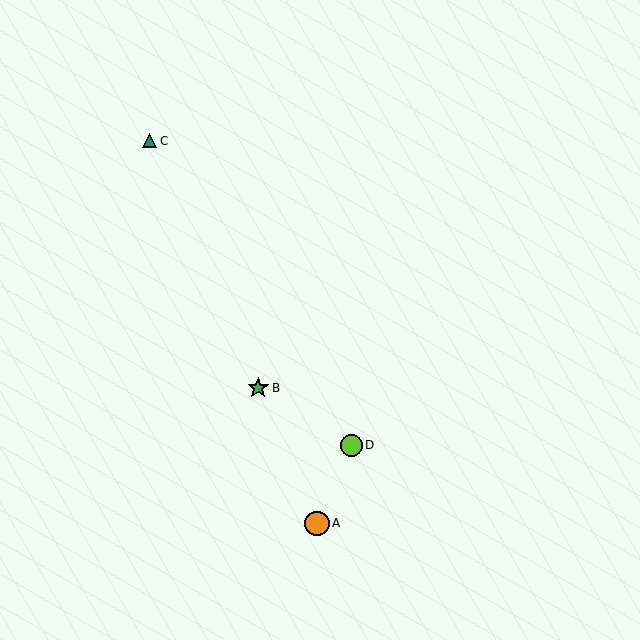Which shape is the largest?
The orange circle (labeled A) is the largest.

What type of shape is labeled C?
Shape C is a teal triangle.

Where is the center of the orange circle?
The center of the orange circle is at (317, 523).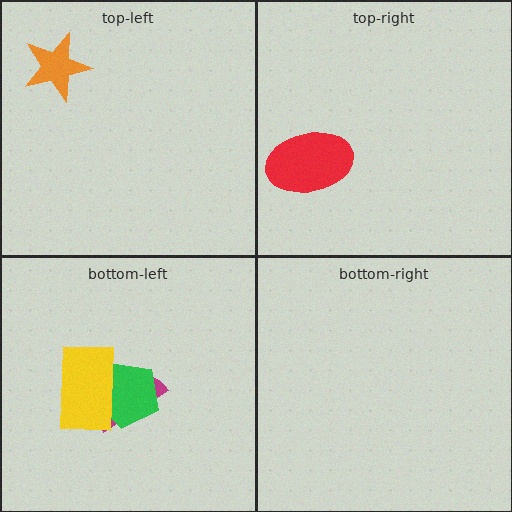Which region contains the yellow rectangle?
The bottom-left region.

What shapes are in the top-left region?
The orange star.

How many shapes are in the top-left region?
1.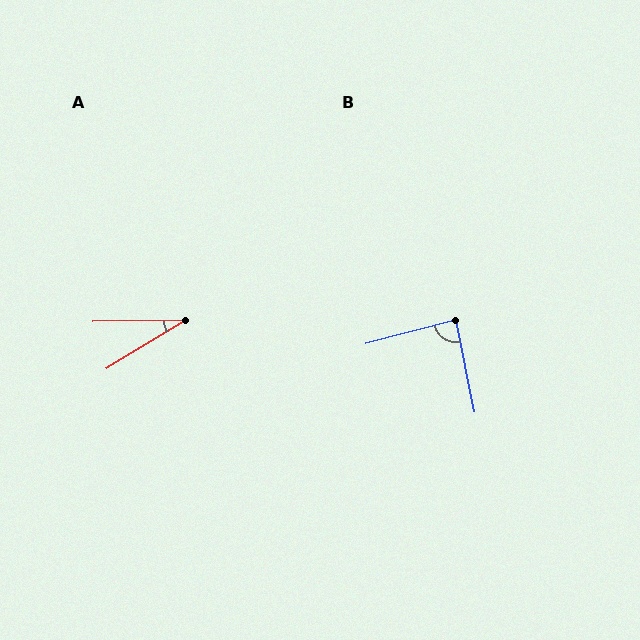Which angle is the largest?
B, at approximately 87 degrees.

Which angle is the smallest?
A, at approximately 31 degrees.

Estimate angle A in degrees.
Approximately 31 degrees.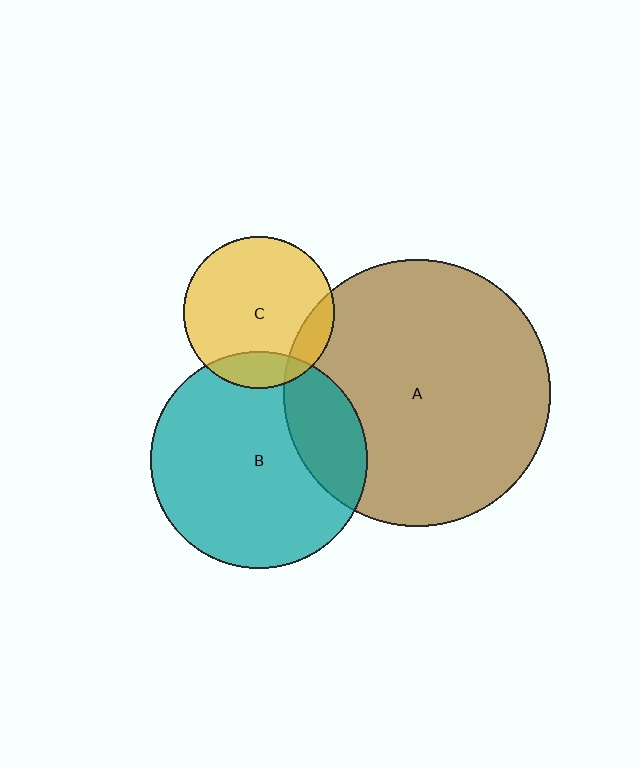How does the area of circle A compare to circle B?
Approximately 1.5 times.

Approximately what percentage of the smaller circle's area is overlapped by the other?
Approximately 20%.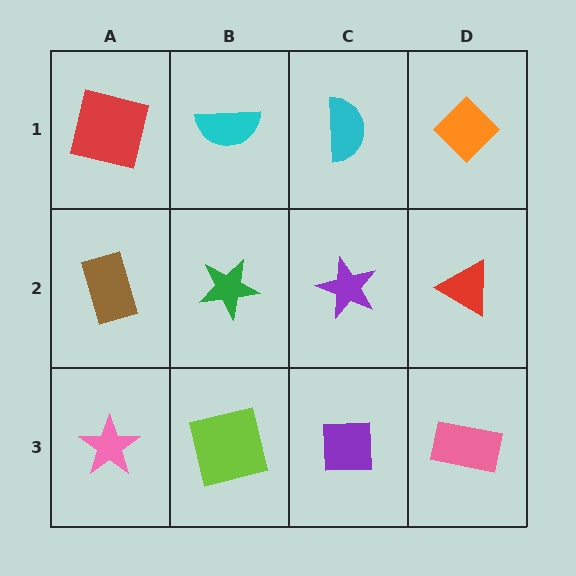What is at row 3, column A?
A pink star.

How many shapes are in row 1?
4 shapes.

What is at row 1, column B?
A cyan semicircle.